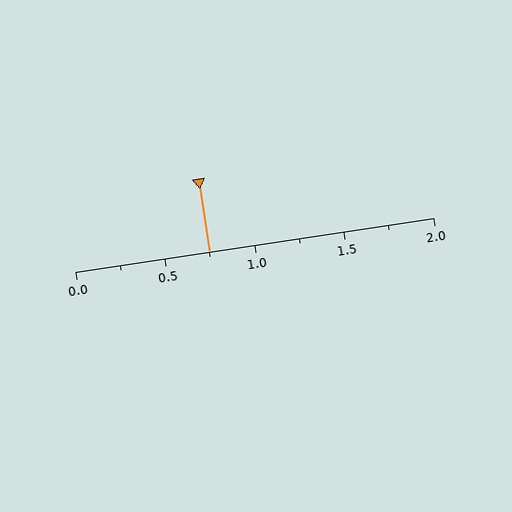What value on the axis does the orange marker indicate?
The marker indicates approximately 0.75.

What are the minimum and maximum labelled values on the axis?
The axis runs from 0.0 to 2.0.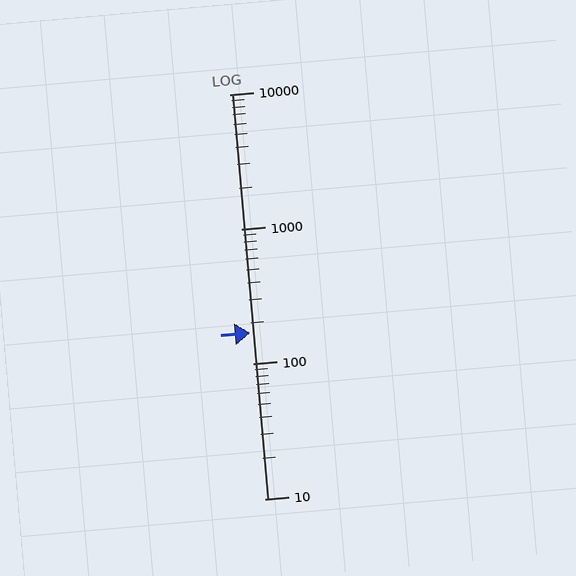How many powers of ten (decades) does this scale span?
The scale spans 3 decades, from 10 to 10000.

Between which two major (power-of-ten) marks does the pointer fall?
The pointer is between 100 and 1000.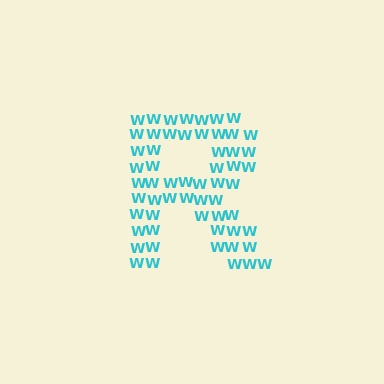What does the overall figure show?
The overall figure shows the letter R.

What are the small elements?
The small elements are letter W's.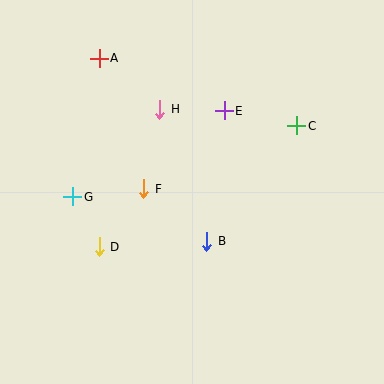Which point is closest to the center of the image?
Point F at (144, 189) is closest to the center.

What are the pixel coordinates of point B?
Point B is at (207, 241).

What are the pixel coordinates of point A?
Point A is at (99, 58).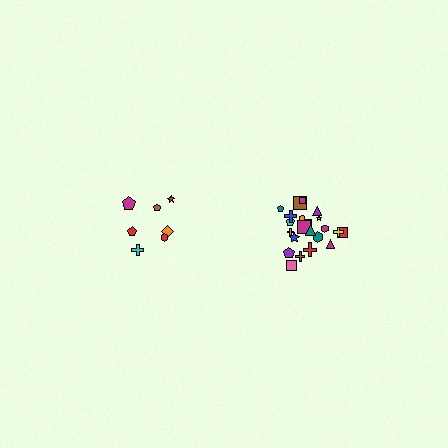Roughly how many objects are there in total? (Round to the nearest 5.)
Roughly 30 objects in total.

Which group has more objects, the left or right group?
The right group.